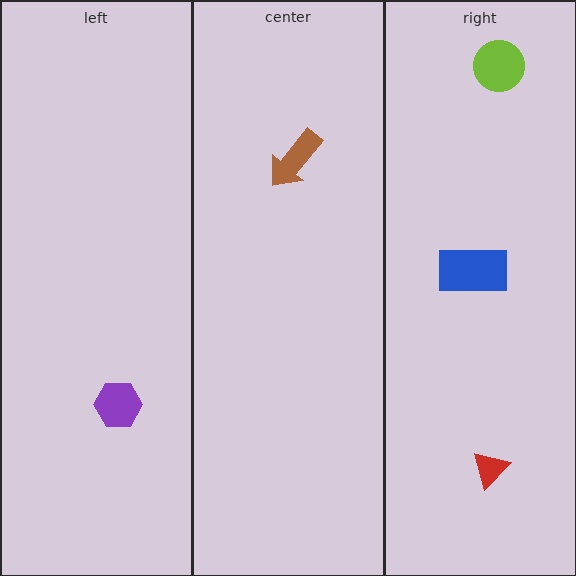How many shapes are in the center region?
1.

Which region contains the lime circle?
The right region.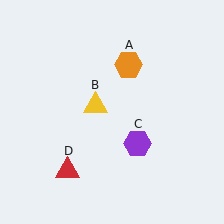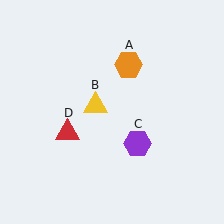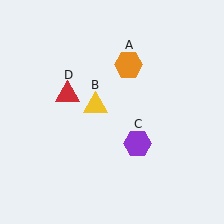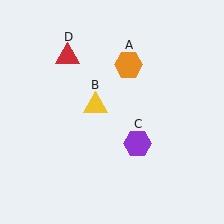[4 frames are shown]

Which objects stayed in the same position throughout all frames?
Orange hexagon (object A) and yellow triangle (object B) and purple hexagon (object C) remained stationary.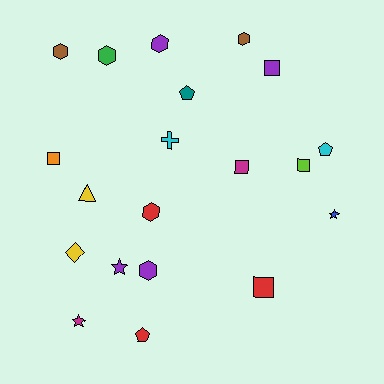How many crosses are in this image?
There is 1 cross.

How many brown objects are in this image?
There are 2 brown objects.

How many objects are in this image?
There are 20 objects.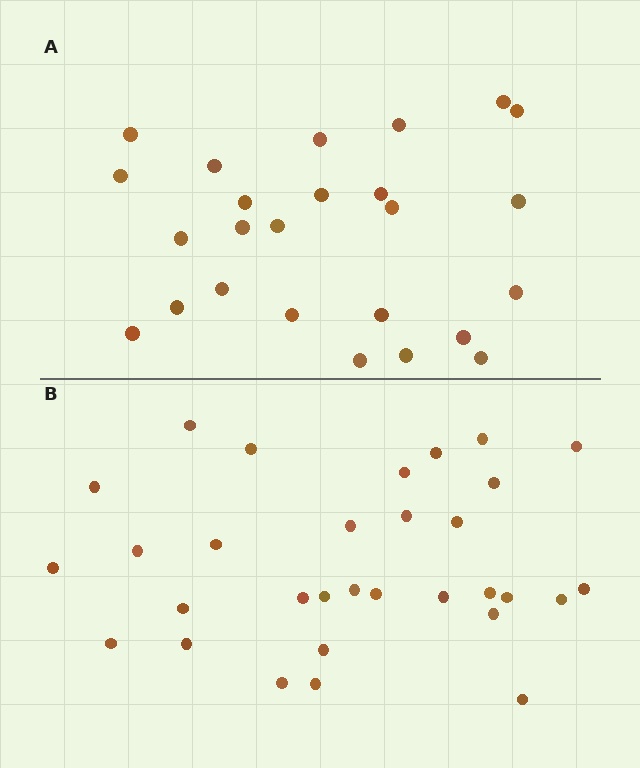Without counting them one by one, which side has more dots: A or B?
Region B (the bottom region) has more dots.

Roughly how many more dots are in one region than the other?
Region B has about 6 more dots than region A.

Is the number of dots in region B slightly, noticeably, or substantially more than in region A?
Region B has only slightly more — the two regions are fairly close. The ratio is roughly 1.2 to 1.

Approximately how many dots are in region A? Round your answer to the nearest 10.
About 20 dots. (The exact count is 25, which rounds to 20.)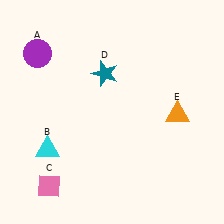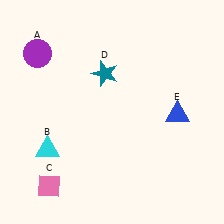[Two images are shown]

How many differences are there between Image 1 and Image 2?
There is 1 difference between the two images.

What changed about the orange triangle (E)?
In Image 1, E is orange. In Image 2, it changed to blue.